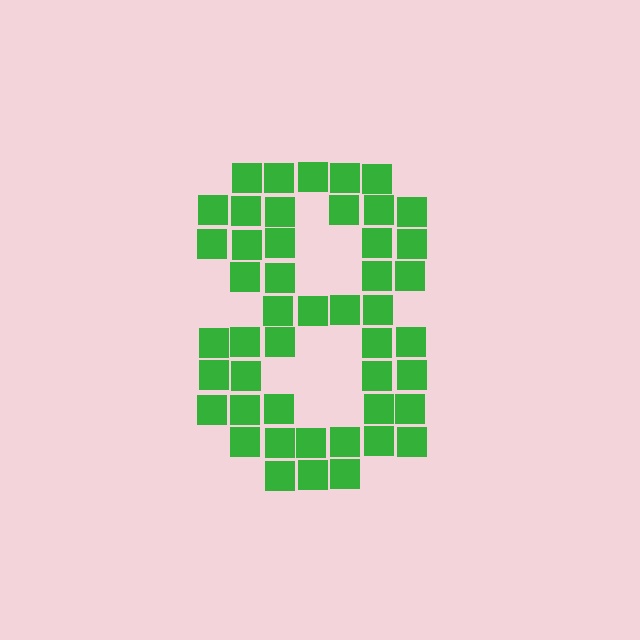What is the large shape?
The large shape is the digit 8.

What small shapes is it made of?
It is made of small squares.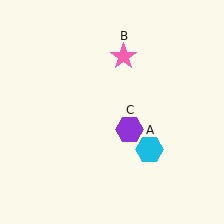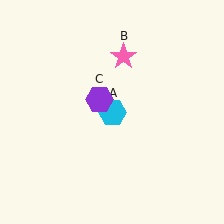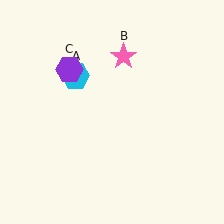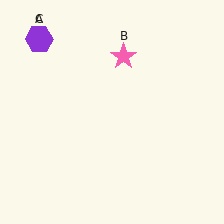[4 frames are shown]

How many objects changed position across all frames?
2 objects changed position: cyan hexagon (object A), purple hexagon (object C).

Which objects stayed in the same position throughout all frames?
Pink star (object B) remained stationary.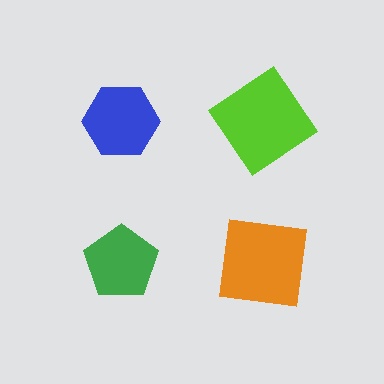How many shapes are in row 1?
2 shapes.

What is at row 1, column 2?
A lime diamond.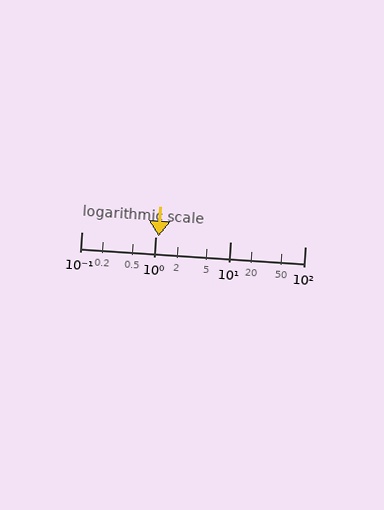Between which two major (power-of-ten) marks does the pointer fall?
The pointer is between 1 and 10.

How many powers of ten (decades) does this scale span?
The scale spans 3 decades, from 0.1 to 100.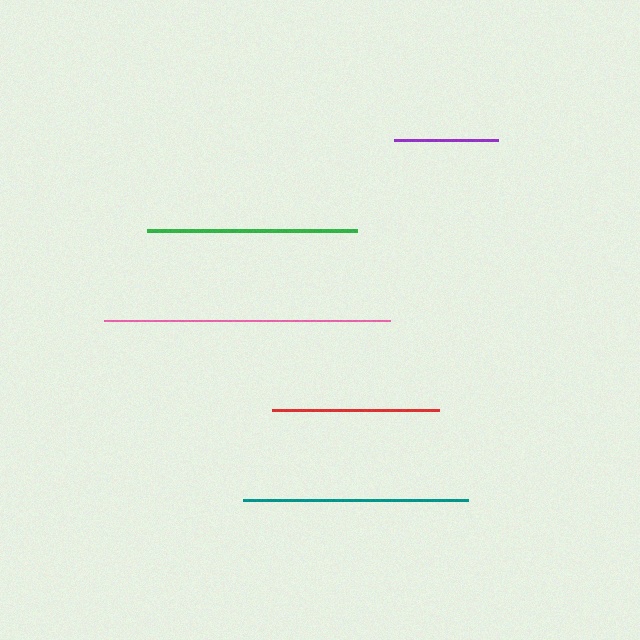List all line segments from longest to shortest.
From longest to shortest: pink, teal, green, red, purple.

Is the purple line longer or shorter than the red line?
The red line is longer than the purple line.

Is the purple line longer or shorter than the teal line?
The teal line is longer than the purple line.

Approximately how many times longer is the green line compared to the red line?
The green line is approximately 1.3 times the length of the red line.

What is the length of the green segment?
The green segment is approximately 210 pixels long.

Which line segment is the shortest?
The purple line is the shortest at approximately 104 pixels.